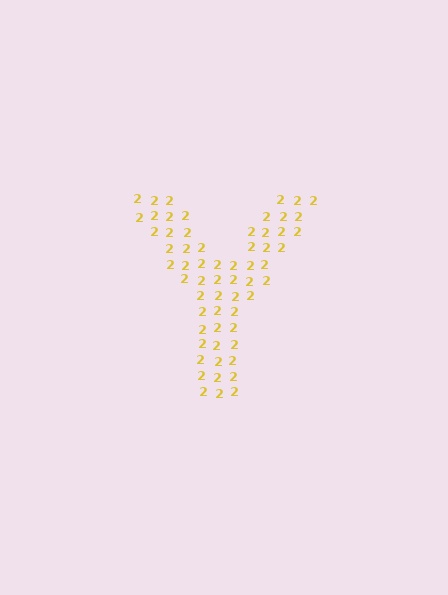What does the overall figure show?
The overall figure shows the letter Y.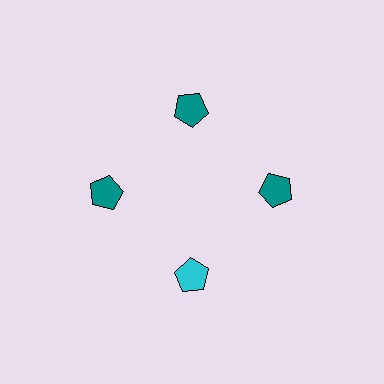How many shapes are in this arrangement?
There are 4 shapes arranged in a ring pattern.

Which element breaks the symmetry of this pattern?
The cyan pentagon at roughly the 6 o'clock position breaks the symmetry. All other shapes are teal pentagons.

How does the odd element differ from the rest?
It has a different color: cyan instead of teal.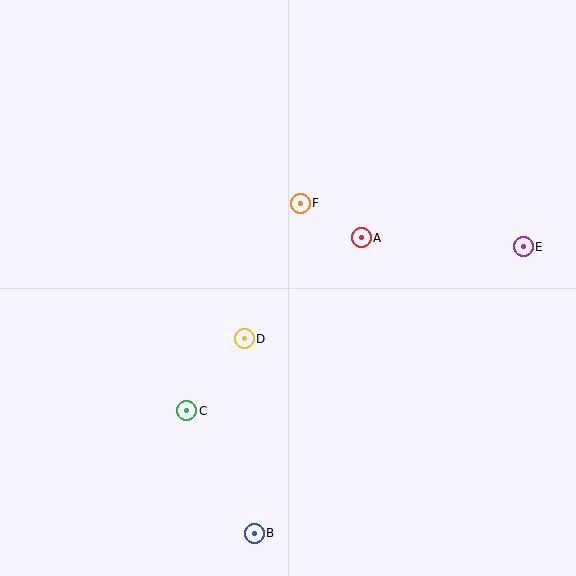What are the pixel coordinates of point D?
Point D is at (244, 339).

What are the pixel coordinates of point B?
Point B is at (254, 533).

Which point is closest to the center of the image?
Point D at (244, 339) is closest to the center.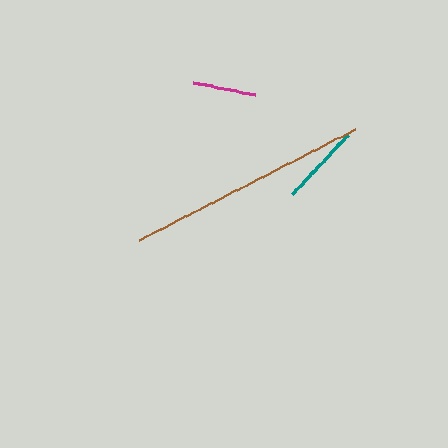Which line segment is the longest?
The brown line is the longest at approximately 242 pixels.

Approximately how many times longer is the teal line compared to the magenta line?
The teal line is approximately 1.3 times the length of the magenta line.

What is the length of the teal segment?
The teal segment is approximately 81 pixels long.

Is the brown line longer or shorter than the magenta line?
The brown line is longer than the magenta line.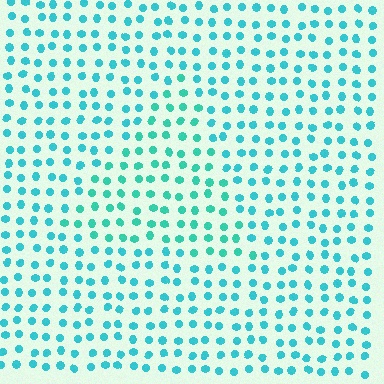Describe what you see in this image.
The image is filled with small cyan elements in a uniform arrangement. A triangle-shaped region is visible where the elements are tinted to a slightly different hue, forming a subtle color boundary.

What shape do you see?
I see a triangle.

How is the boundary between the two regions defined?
The boundary is defined purely by a slight shift in hue (about 18 degrees). Spacing, size, and orientation are identical on both sides.